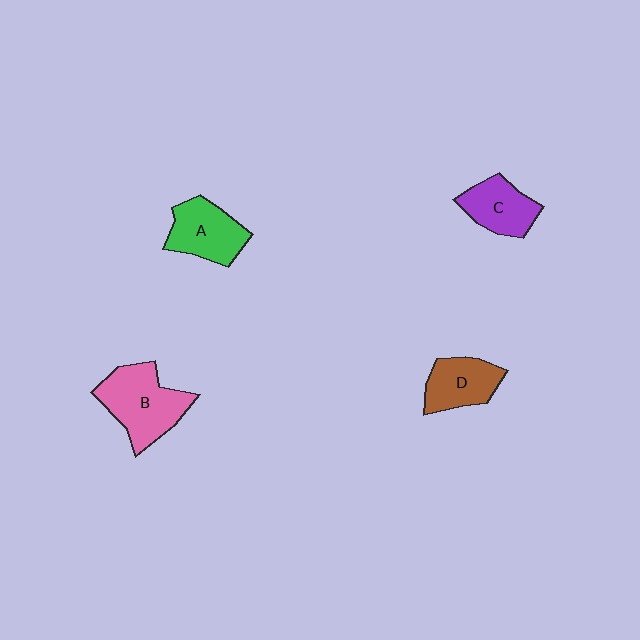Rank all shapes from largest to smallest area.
From largest to smallest: B (pink), A (green), D (brown), C (purple).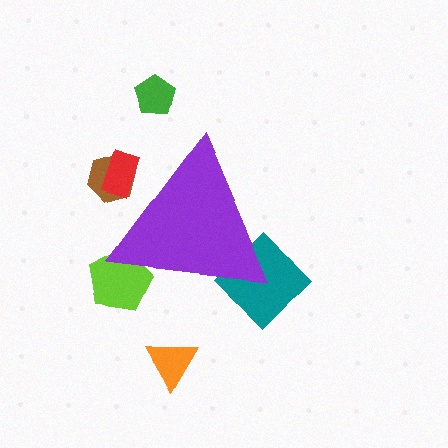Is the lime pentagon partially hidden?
Yes, the lime pentagon is partially hidden behind the purple triangle.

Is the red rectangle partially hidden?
Yes, the red rectangle is partially hidden behind the purple triangle.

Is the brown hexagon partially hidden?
Yes, the brown hexagon is partially hidden behind the purple triangle.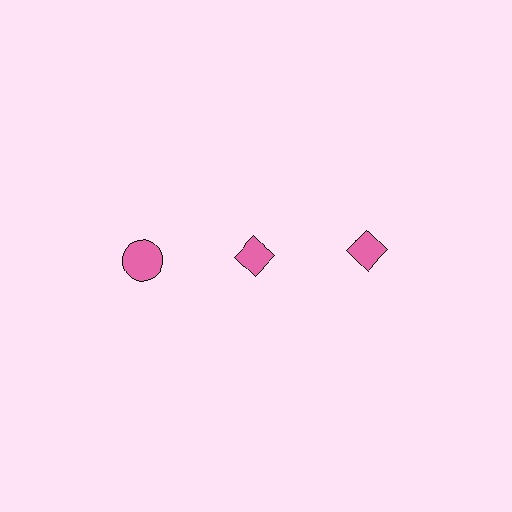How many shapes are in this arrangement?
There are 3 shapes arranged in a grid pattern.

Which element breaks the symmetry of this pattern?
The pink circle in the top row, leftmost column breaks the symmetry. All other shapes are pink diamonds.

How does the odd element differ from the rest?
It has a different shape: circle instead of diamond.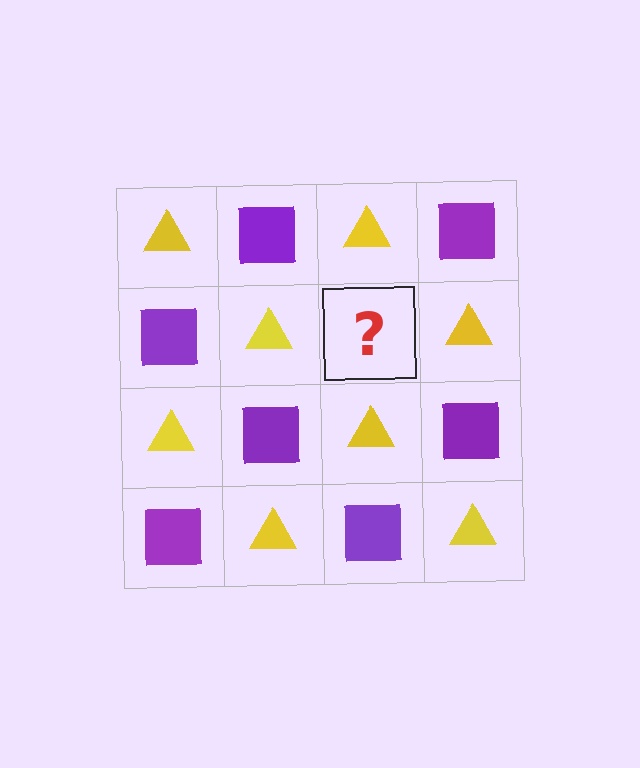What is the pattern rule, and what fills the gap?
The rule is that it alternates yellow triangle and purple square in a checkerboard pattern. The gap should be filled with a purple square.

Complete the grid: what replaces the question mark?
The question mark should be replaced with a purple square.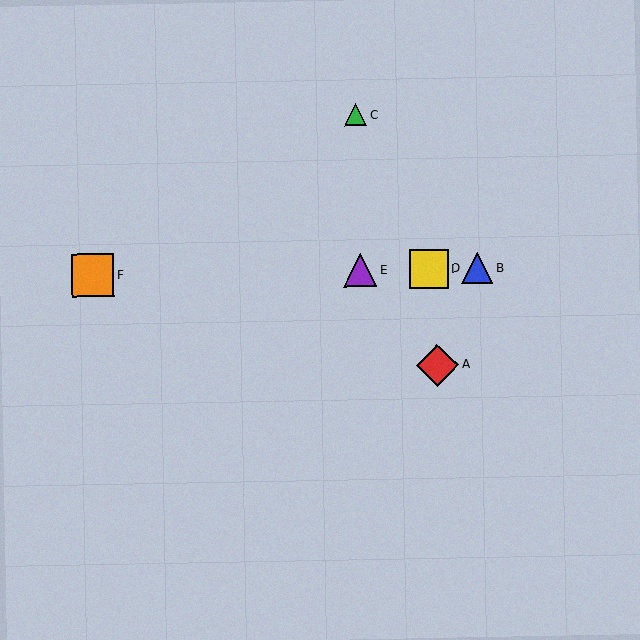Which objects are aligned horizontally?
Objects B, D, E, F are aligned horizontally.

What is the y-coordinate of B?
Object B is at y≈268.